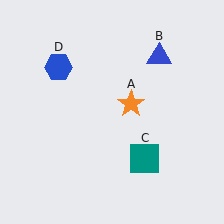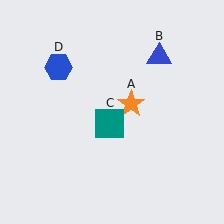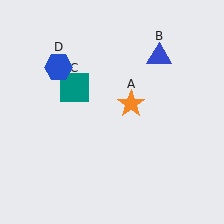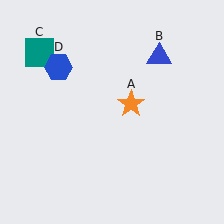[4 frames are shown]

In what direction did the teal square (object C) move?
The teal square (object C) moved up and to the left.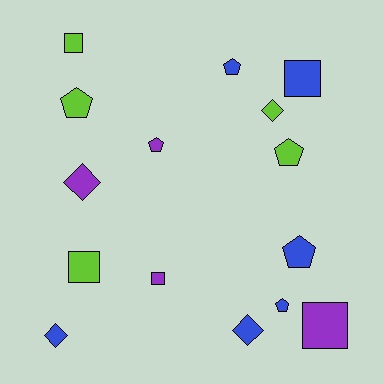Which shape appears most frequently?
Pentagon, with 6 objects.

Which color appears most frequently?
Blue, with 6 objects.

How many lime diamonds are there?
There is 1 lime diamond.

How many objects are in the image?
There are 15 objects.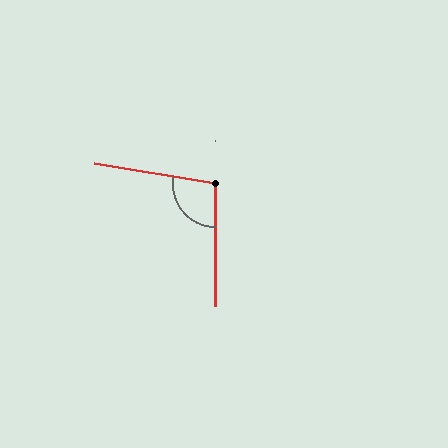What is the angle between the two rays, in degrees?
Approximately 100 degrees.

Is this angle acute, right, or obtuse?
It is obtuse.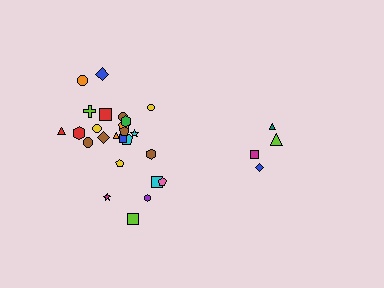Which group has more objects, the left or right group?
The left group.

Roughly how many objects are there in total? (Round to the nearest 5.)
Roughly 30 objects in total.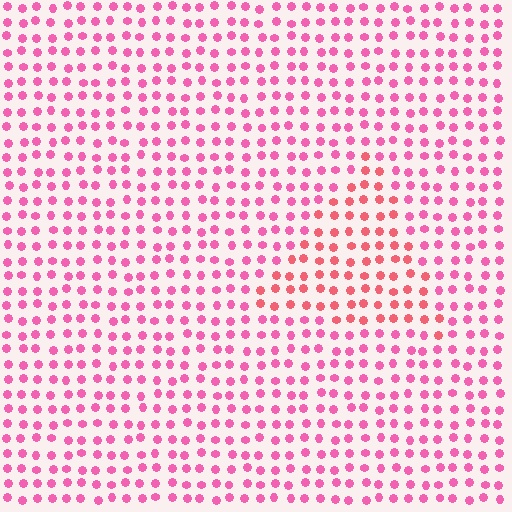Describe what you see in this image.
The image is filled with small pink elements in a uniform arrangement. A triangle-shaped region is visible where the elements are tinted to a slightly different hue, forming a subtle color boundary.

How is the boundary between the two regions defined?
The boundary is defined purely by a slight shift in hue (about 26 degrees). Spacing, size, and orientation are identical on both sides.